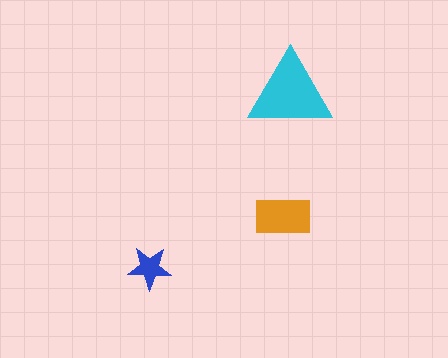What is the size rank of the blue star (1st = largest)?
3rd.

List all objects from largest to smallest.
The cyan triangle, the orange rectangle, the blue star.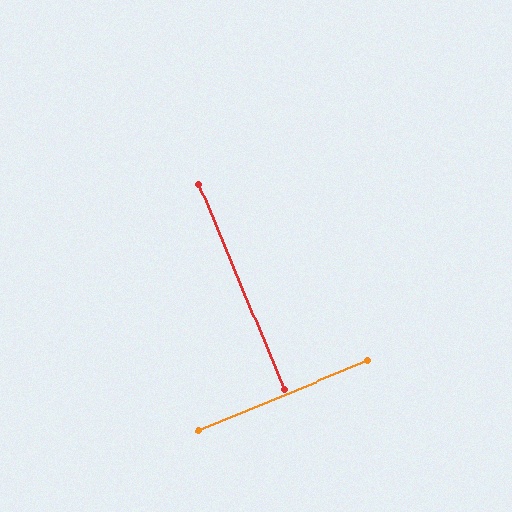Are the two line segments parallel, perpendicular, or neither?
Perpendicular — they meet at approximately 90°.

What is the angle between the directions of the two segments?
Approximately 90 degrees.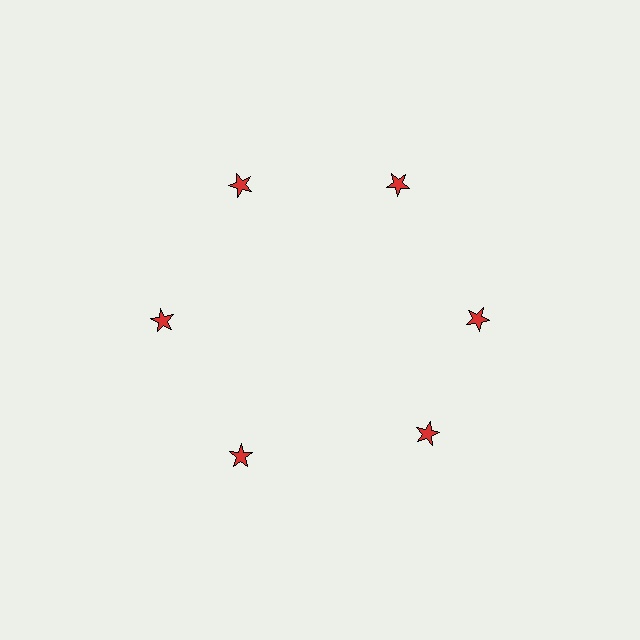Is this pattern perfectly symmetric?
No. The 6 red stars are arranged in a ring, but one element near the 5 o'clock position is rotated out of alignment along the ring, breaking the 6-fold rotational symmetry.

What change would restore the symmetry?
The symmetry would be restored by rotating it back into even spacing with its neighbors so that all 6 stars sit at equal angles and equal distance from the center.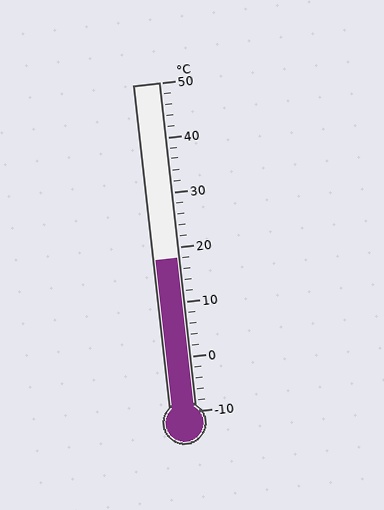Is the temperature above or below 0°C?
The temperature is above 0°C.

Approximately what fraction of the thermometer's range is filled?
The thermometer is filled to approximately 45% of its range.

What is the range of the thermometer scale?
The thermometer scale ranges from -10°C to 50°C.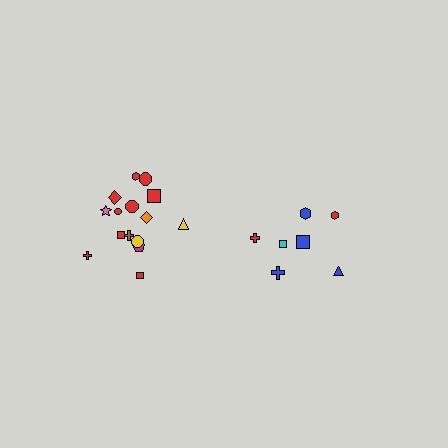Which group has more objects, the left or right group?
The left group.